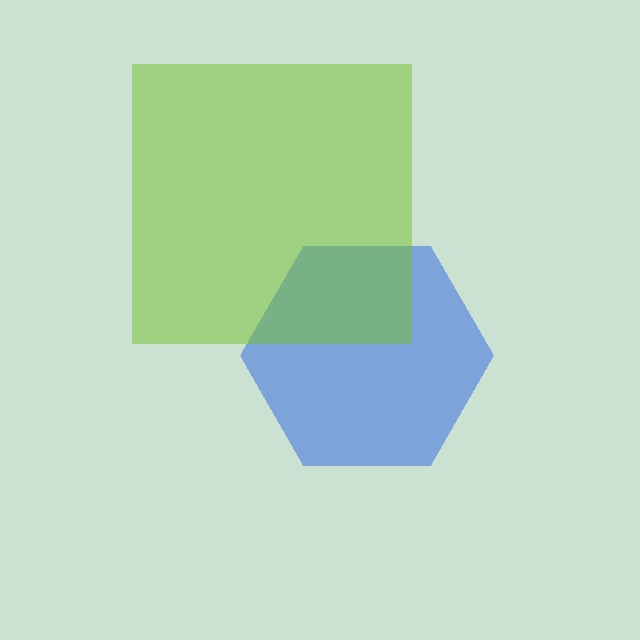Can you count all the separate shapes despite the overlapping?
Yes, there are 2 separate shapes.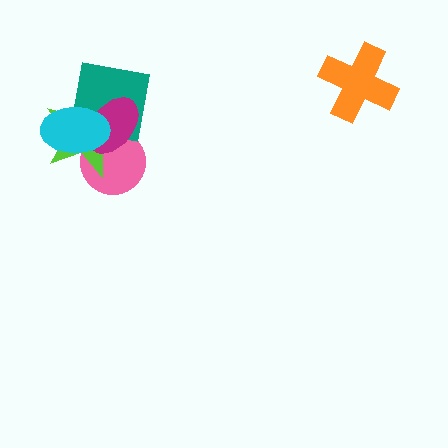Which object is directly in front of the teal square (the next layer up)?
The magenta ellipse is directly in front of the teal square.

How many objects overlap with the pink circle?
4 objects overlap with the pink circle.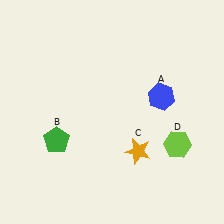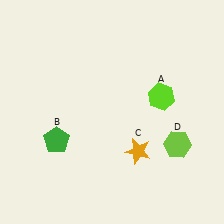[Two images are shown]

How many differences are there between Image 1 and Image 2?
There is 1 difference between the two images.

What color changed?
The hexagon (A) changed from blue in Image 1 to lime in Image 2.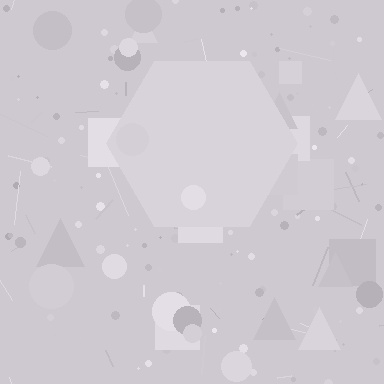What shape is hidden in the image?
A hexagon is hidden in the image.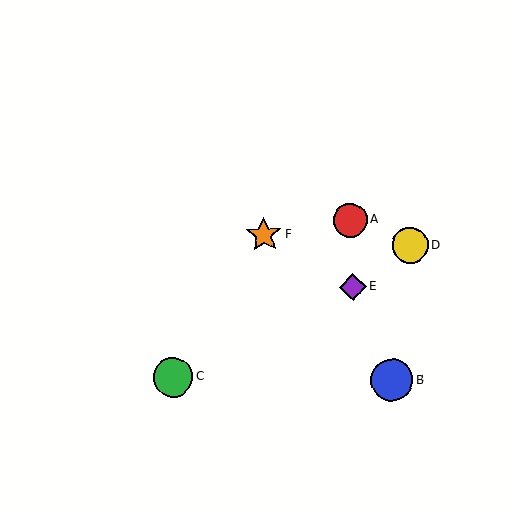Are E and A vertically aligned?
Yes, both are at x≈353.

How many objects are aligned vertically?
2 objects (A, E) are aligned vertically.